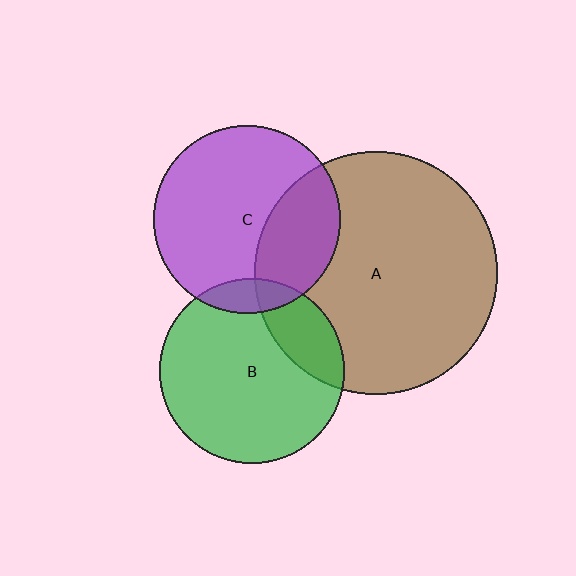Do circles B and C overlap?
Yes.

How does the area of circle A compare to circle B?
Approximately 1.7 times.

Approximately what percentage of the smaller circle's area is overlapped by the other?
Approximately 10%.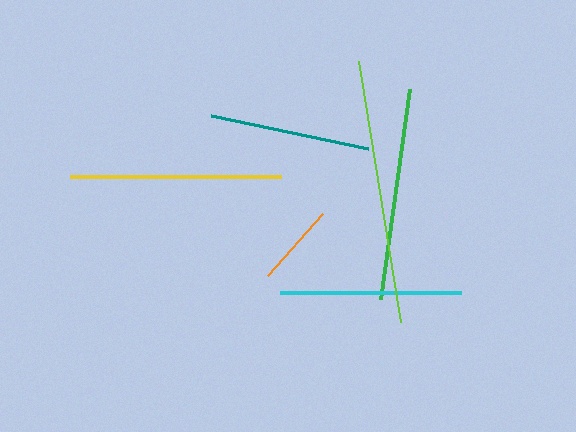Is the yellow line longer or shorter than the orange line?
The yellow line is longer than the orange line.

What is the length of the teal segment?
The teal segment is approximately 161 pixels long.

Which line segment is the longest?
The lime line is the longest at approximately 265 pixels.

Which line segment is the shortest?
The orange line is the shortest at approximately 83 pixels.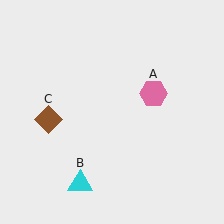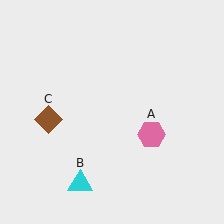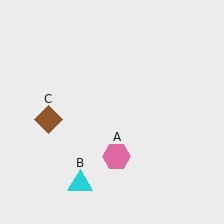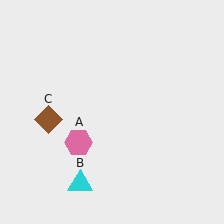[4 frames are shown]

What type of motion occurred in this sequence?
The pink hexagon (object A) rotated clockwise around the center of the scene.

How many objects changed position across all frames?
1 object changed position: pink hexagon (object A).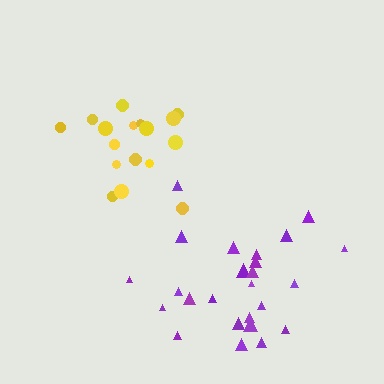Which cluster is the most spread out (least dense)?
Purple.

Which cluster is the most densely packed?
Yellow.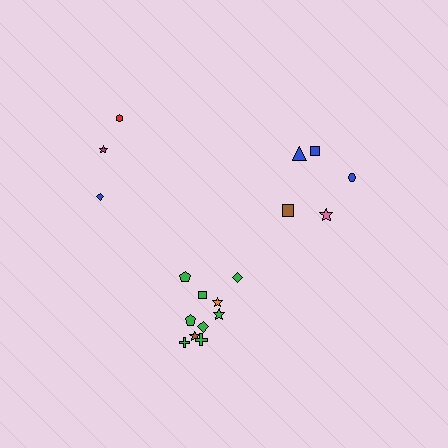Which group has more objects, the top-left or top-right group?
The top-right group.